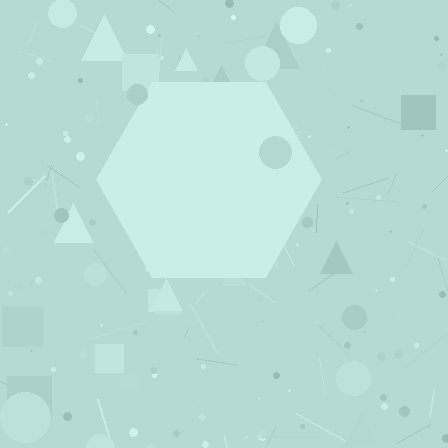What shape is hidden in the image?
A hexagon is hidden in the image.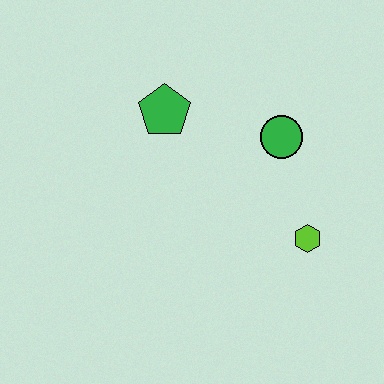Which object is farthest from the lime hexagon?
The green pentagon is farthest from the lime hexagon.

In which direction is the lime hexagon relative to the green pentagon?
The lime hexagon is to the right of the green pentagon.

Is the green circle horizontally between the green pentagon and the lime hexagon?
Yes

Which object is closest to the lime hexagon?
The green circle is closest to the lime hexagon.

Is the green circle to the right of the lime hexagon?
No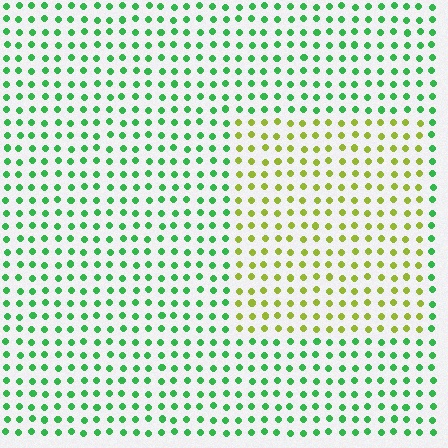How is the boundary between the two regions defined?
The boundary is defined purely by a slight shift in hue (about 55 degrees). Spacing, size, and orientation are identical on both sides.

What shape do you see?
I see a rectangle.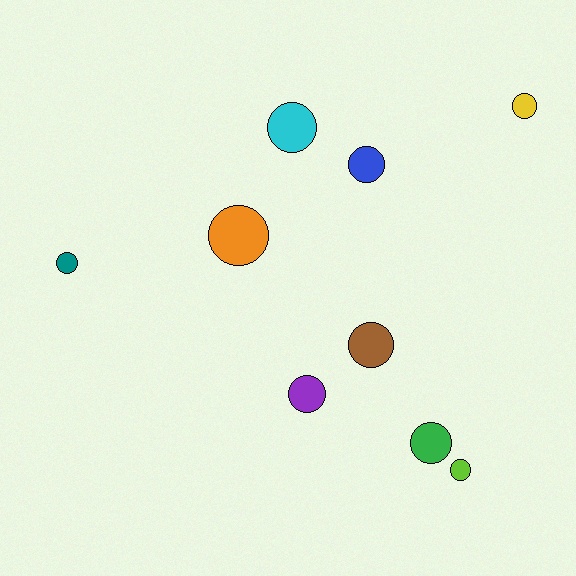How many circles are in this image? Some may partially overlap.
There are 9 circles.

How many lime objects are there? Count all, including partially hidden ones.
There is 1 lime object.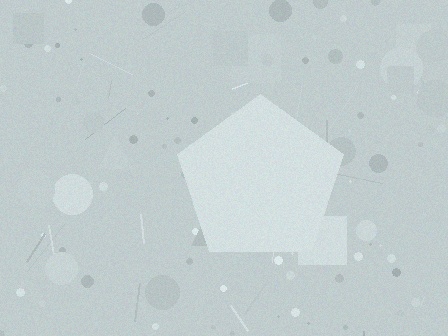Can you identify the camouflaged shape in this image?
The camouflaged shape is a pentagon.